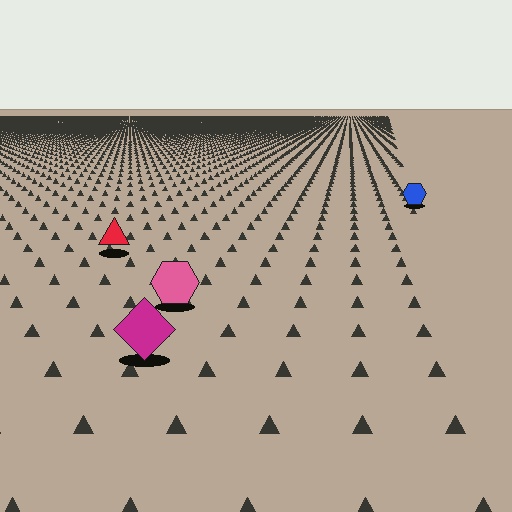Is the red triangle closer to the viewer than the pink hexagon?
No. The pink hexagon is closer — you can tell from the texture gradient: the ground texture is coarser near it.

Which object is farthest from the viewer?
The blue hexagon is farthest from the viewer. It appears smaller and the ground texture around it is denser.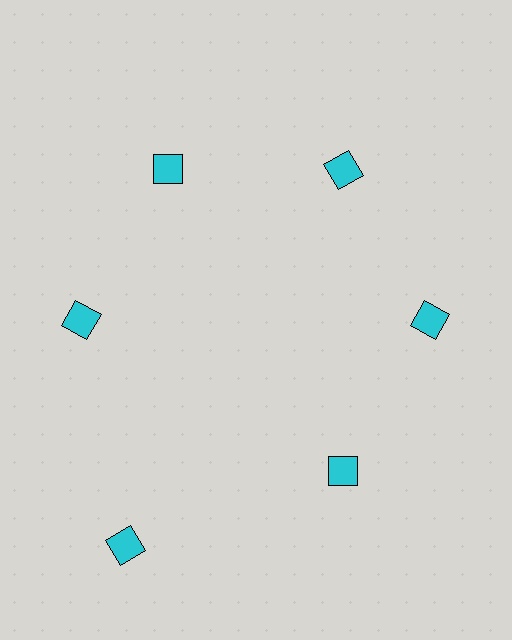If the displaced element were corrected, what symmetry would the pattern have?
It would have 6-fold rotational symmetry — the pattern would map onto itself every 60 degrees.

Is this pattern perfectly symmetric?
No. The 6 cyan diamonds are arranged in a ring, but one element near the 7 o'clock position is pushed outward from the center, breaking the 6-fold rotational symmetry.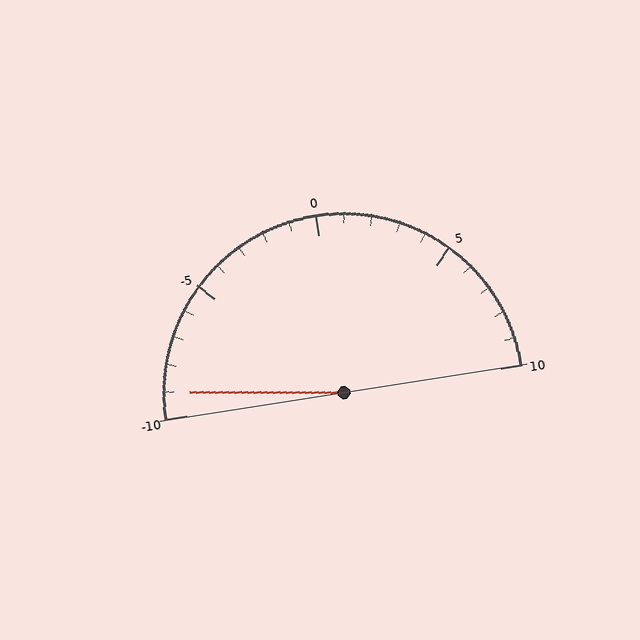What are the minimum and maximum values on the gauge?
The gauge ranges from -10 to 10.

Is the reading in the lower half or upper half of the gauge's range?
The reading is in the lower half of the range (-10 to 10).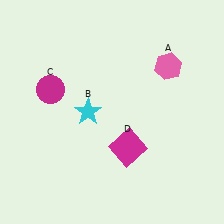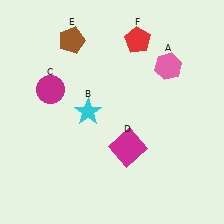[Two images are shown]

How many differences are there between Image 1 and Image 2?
There are 2 differences between the two images.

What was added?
A brown pentagon (E), a red pentagon (F) were added in Image 2.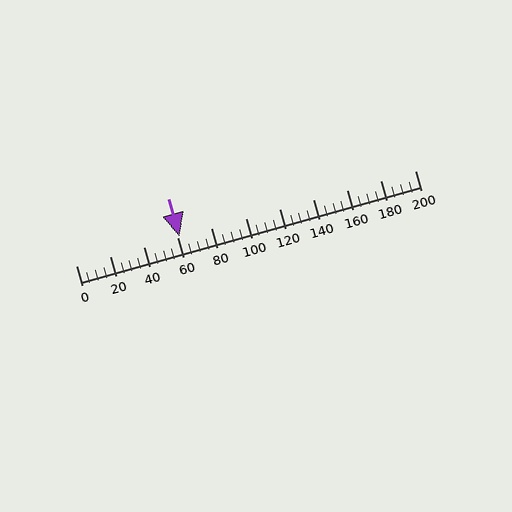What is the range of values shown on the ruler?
The ruler shows values from 0 to 200.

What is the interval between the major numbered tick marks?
The major tick marks are spaced 20 units apart.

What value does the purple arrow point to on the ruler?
The purple arrow points to approximately 61.